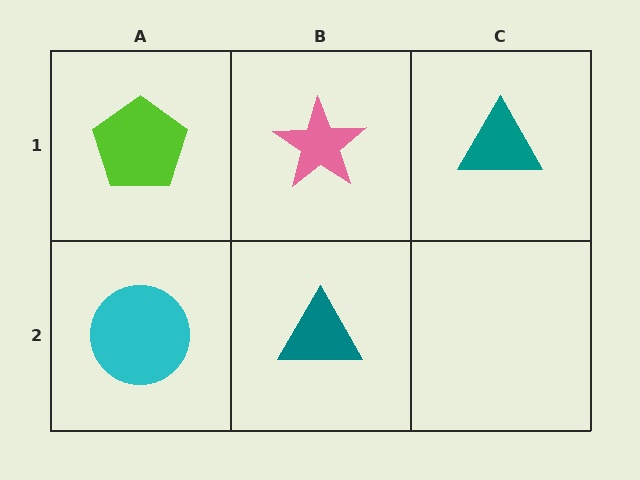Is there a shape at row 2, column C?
No, that cell is empty.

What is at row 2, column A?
A cyan circle.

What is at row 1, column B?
A pink star.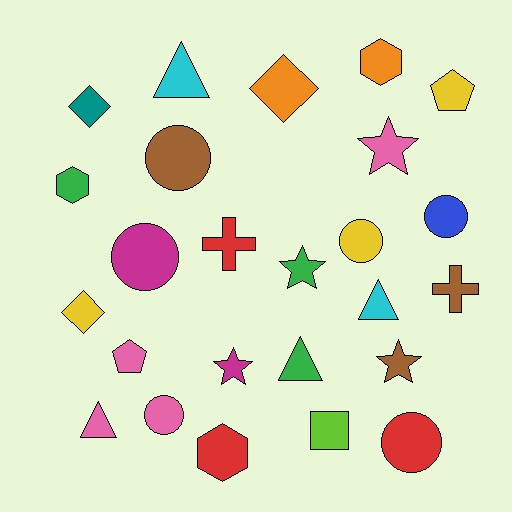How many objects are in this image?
There are 25 objects.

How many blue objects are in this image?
There is 1 blue object.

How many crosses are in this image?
There are 2 crosses.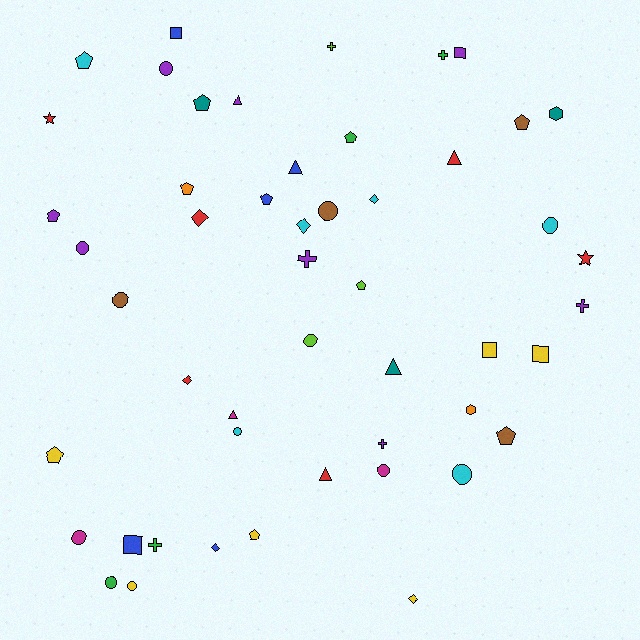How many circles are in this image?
There are 12 circles.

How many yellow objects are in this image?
There are 6 yellow objects.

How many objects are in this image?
There are 50 objects.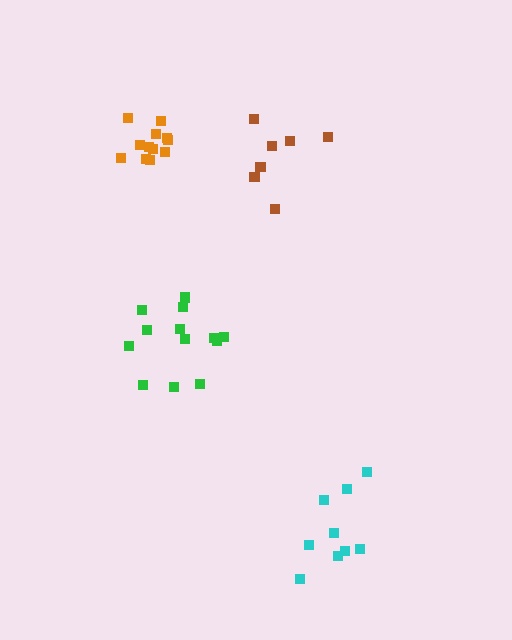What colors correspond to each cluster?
The clusters are colored: cyan, orange, green, brown.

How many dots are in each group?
Group 1: 9 dots, Group 2: 12 dots, Group 3: 13 dots, Group 4: 7 dots (41 total).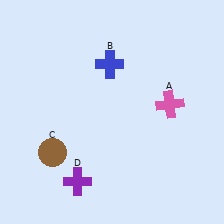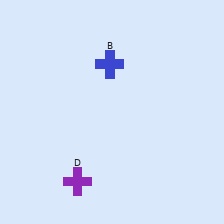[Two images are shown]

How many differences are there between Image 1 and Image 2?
There are 2 differences between the two images.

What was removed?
The pink cross (A), the brown circle (C) were removed in Image 2.